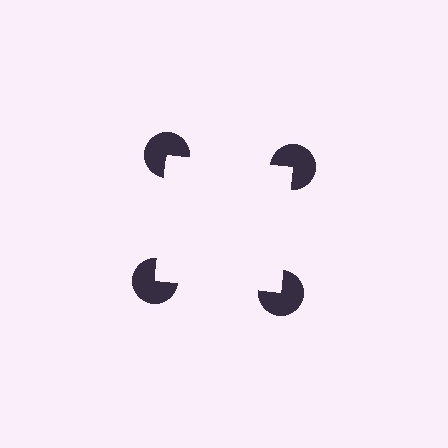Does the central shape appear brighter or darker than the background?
It typically appears slightly brighter than the background, even though no actual brightness change is drawn.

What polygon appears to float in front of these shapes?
An illusory square — its edges are inferred from the aligned wedge cuts in the pac-man discs, not physically drawn.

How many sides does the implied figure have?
4 sides.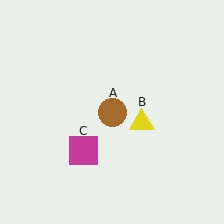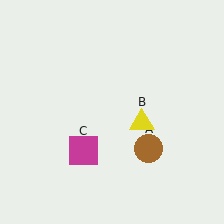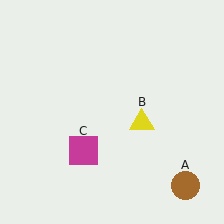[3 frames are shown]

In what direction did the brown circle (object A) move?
The brown circle (object A) moved down and to the right.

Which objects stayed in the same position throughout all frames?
Yellow triangle (object B) and magenta square (object C) remained stationary.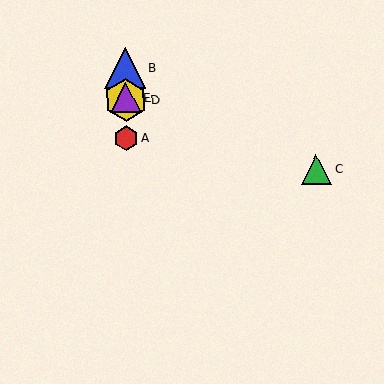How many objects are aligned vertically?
4 objects (A, B, D, E) are aligned vertically.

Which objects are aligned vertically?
Objects A, B, D, E are aligned vertically.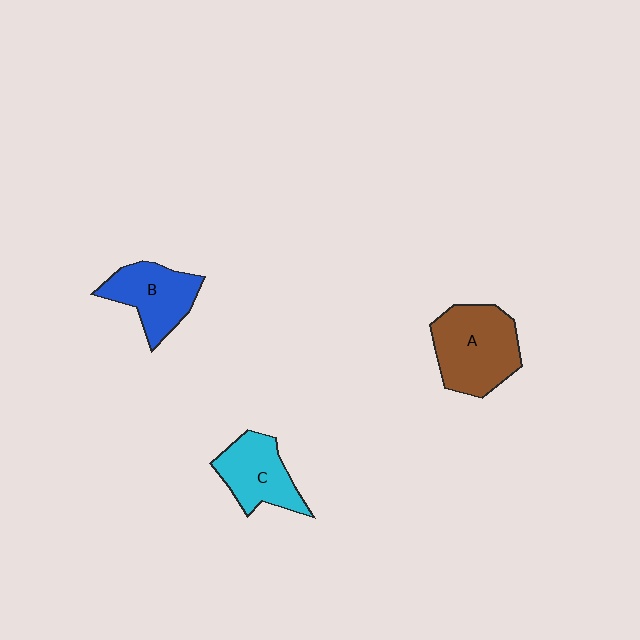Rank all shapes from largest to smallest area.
From largest to smallest: A (brown), B (blue), C (cyan).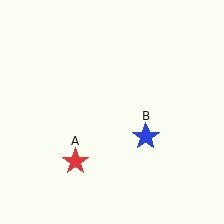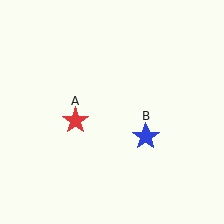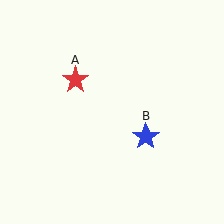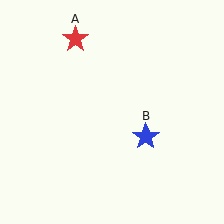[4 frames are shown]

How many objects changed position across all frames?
1 object changed position: red star (object A).